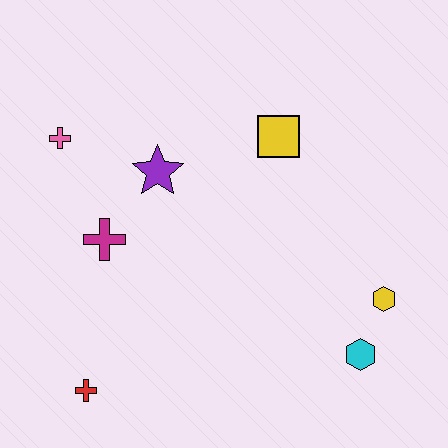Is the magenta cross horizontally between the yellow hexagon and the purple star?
No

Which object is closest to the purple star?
The magenta cross is closest to the purple star.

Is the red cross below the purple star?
Yes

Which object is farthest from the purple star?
The cyan hexagon is farthest from the purple star.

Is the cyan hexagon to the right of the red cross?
Yes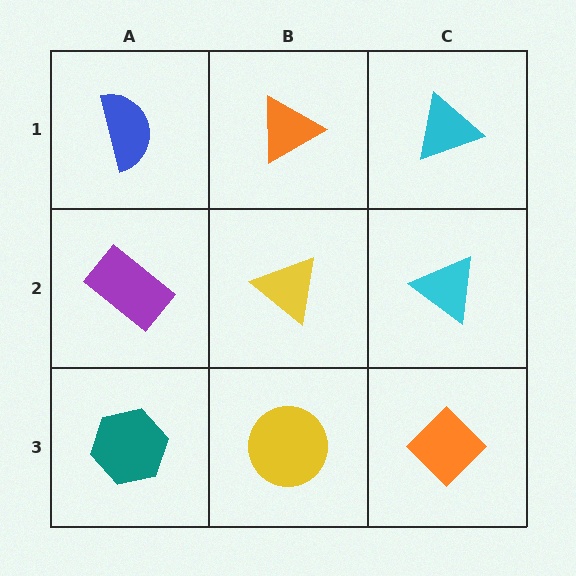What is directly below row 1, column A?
A purple rectangle.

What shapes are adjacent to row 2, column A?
A blue semicircle (row 1, column A), a teal hexagon (row 3, column A), a yellow triangle (row 2, column B).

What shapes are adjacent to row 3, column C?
A cyan triangle (row 2, column C), a yellow circle (row 3, column B).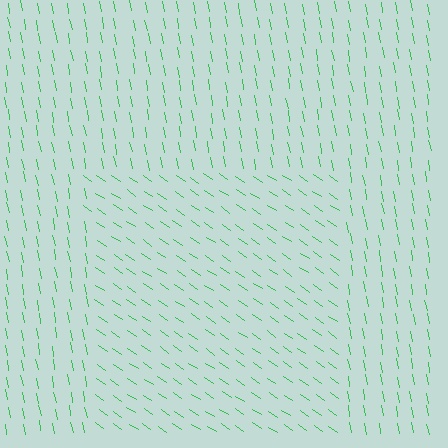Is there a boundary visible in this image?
Yes, there is a texture boundary formed by a change in line orientation.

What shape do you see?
I see a rectangle.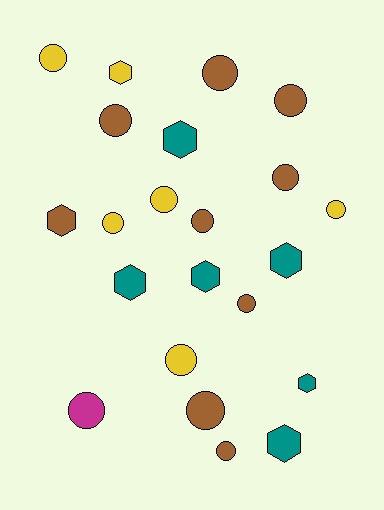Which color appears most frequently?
Brown, with 9 objects.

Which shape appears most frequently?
Circle, with 14 objects.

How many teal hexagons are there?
There are 6 teal hexagons.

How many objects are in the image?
There are 22 objects.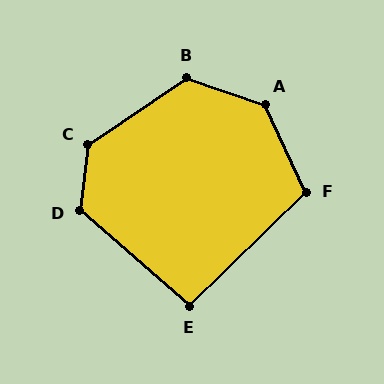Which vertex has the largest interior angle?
A, at approximately 134 degrees.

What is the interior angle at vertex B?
Approximately 127 degrees (obtuse).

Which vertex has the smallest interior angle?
E, at approximately 95 degrees.